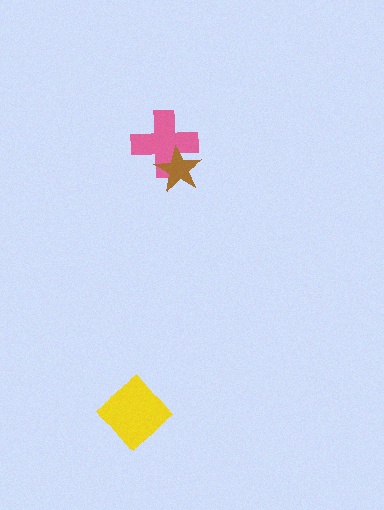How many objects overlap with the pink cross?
1 object overlaps with the pink cross.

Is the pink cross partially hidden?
Yes, it is partially covered by another shape.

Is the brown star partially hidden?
No, no other shape covers it.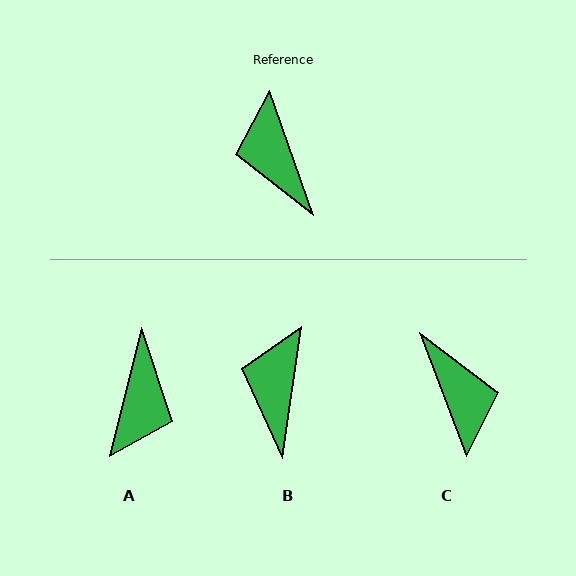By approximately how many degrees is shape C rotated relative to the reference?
Approximately 179 degrees clockwise.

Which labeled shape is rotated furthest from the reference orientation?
C, about 179 degrees away.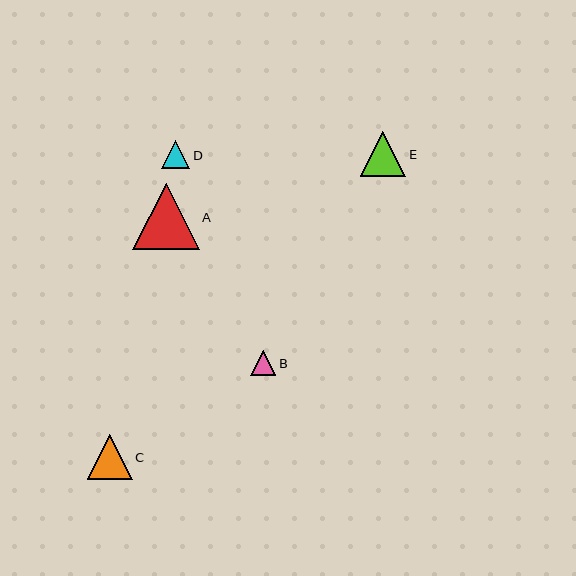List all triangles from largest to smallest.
From largest to smallest: A, E, C, D, B.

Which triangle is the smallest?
Triangle B is the smallest with a size of approximately 25 pixels.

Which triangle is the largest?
Triangle A is the largest with a size of approximately 66 pixels.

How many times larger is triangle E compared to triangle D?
Triangle E is approximately 1.6 times the size of triangle D.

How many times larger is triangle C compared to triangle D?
Triangle C is approximately 1.6 times the size of triangle D.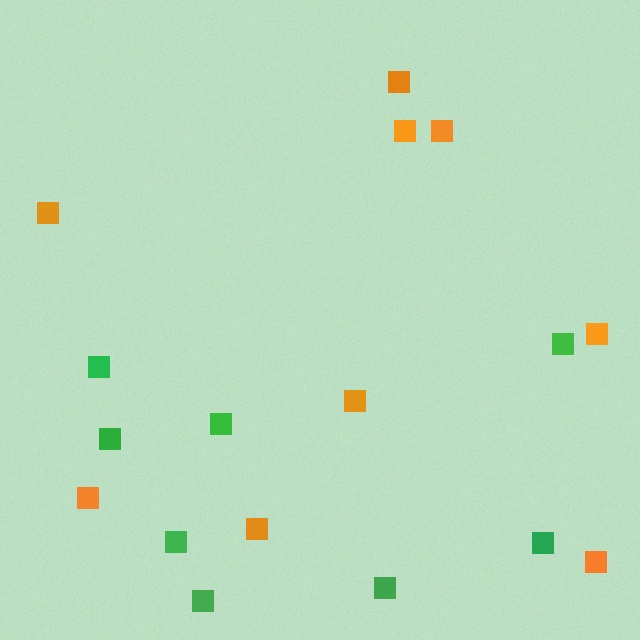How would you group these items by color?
There are 2 groups: one group of green squares (8) and one group of orange squares (9).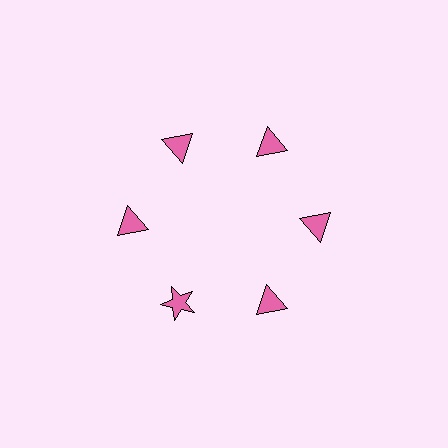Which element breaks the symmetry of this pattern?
The pink star at roughly the 7 o'clock position breaks the symmetry. All other shapes are pink triangles.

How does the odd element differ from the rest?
It has a different shape: star instead of triangle.